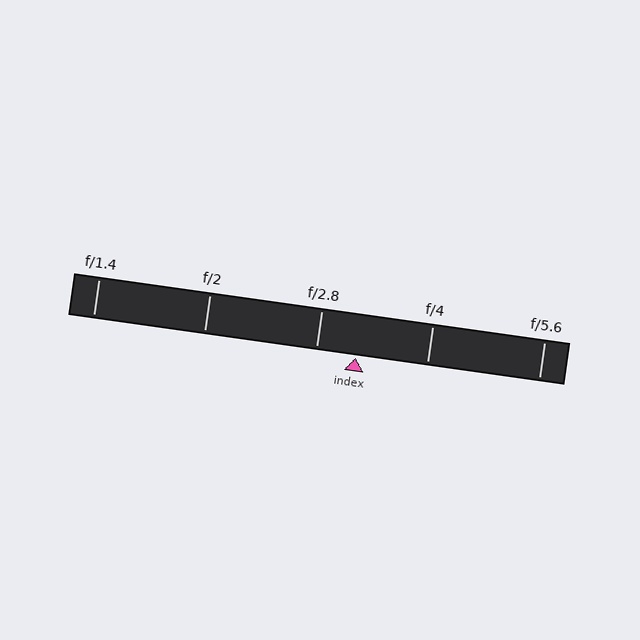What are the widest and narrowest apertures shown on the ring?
The widest aperture shown is f/1.4 and the narrowest is f/5.6.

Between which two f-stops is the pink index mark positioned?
The index mark is between f/2.8 and f/4.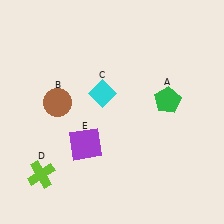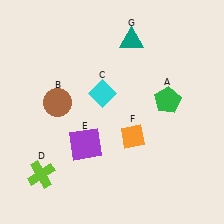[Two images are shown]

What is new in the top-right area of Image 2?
A teal triangle (G) was added in the top-right area of Image 2.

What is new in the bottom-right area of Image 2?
An orange diamond (F) was added in the bottom-right area of Image 2.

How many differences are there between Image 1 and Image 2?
There are 2 differences between the two images.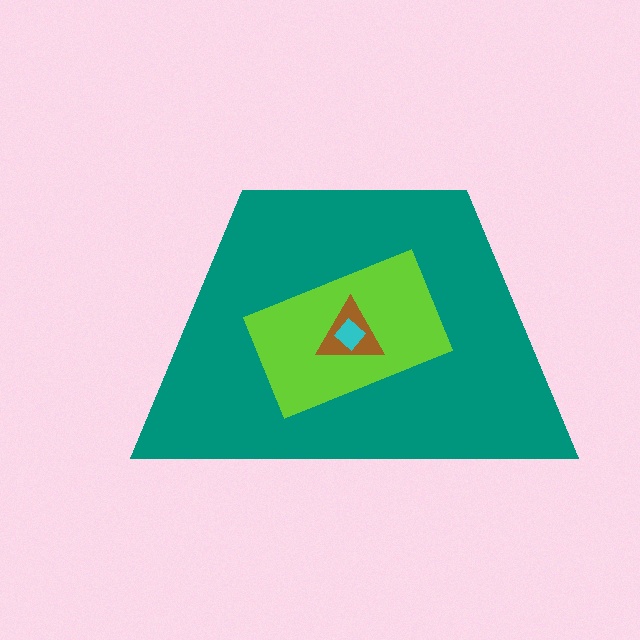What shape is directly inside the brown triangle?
The cyan diamond.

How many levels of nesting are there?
4.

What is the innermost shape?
The cyan diamond.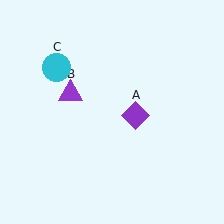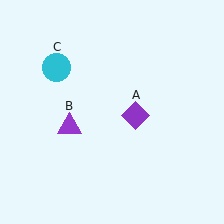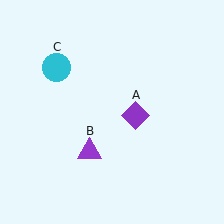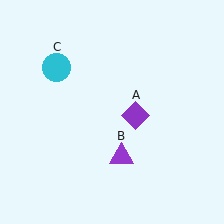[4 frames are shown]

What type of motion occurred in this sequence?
The purple triangle (object B) rotated counterclockwise around the center of the scene.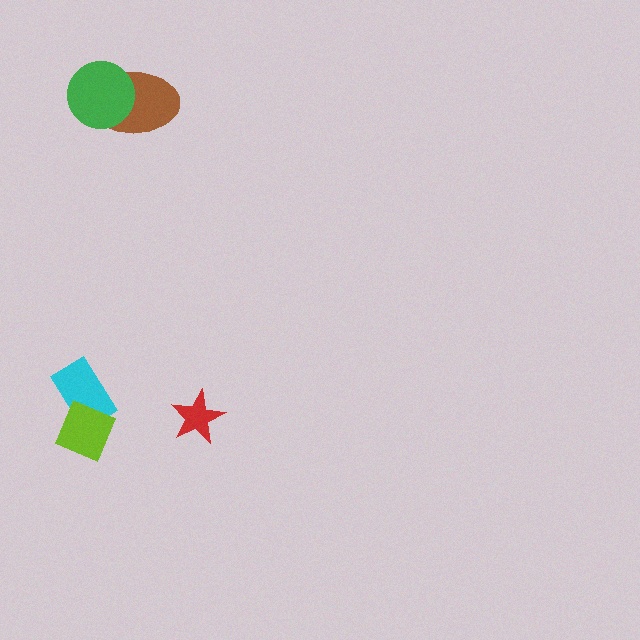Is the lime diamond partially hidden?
No, no other shape covers it.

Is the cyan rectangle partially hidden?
Yes, it is partially covered by another shape.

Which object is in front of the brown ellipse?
The green circle is in front of the brown ellipse.